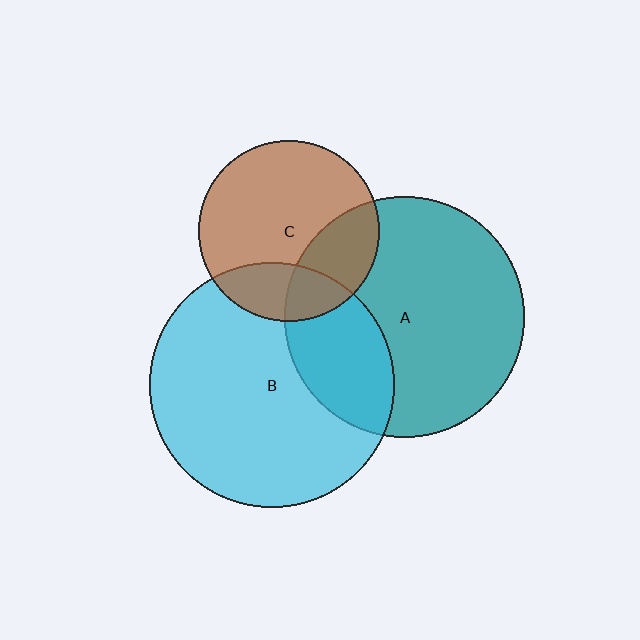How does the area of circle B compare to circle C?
Approximately 1.8 times.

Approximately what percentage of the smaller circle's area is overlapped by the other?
Approximately 25%.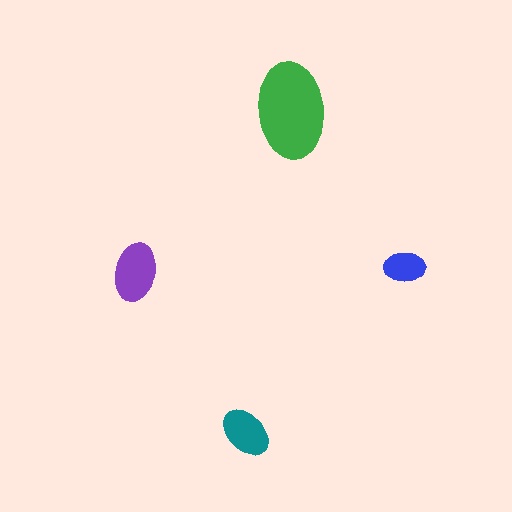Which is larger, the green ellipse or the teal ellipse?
The green one.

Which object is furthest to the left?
The purple ellipse is leftmost.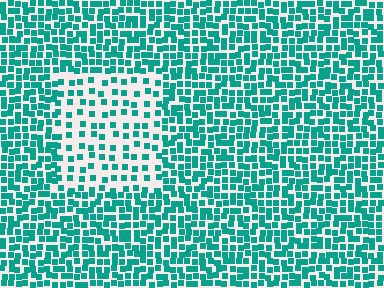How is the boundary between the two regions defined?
The boundary is defined by a change in element density (approximately 2.2x ratio). All elements are the same color, size, and shape.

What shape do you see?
I see a rectangle.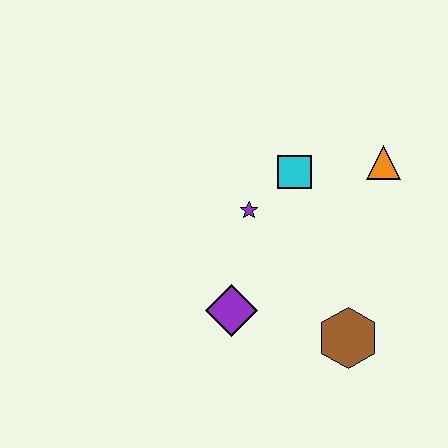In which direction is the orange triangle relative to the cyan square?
The orange triangle is to the right of the cyan square.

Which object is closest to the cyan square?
The purple star is closest to the cyan square.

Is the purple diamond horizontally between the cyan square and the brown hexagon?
No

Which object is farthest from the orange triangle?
The purple diamond is farthest from the orange triangle.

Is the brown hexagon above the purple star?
No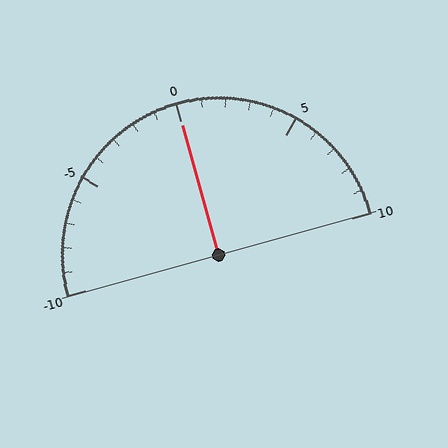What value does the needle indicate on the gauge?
The needle indicates approximately 0.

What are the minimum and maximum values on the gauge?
The gauge ranges from -10 to 10.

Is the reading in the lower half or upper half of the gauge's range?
The reading is in the upper half of the range (-10 to 10).